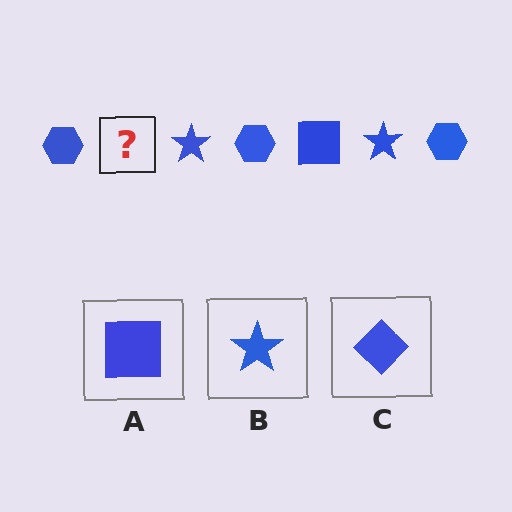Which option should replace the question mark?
Option A.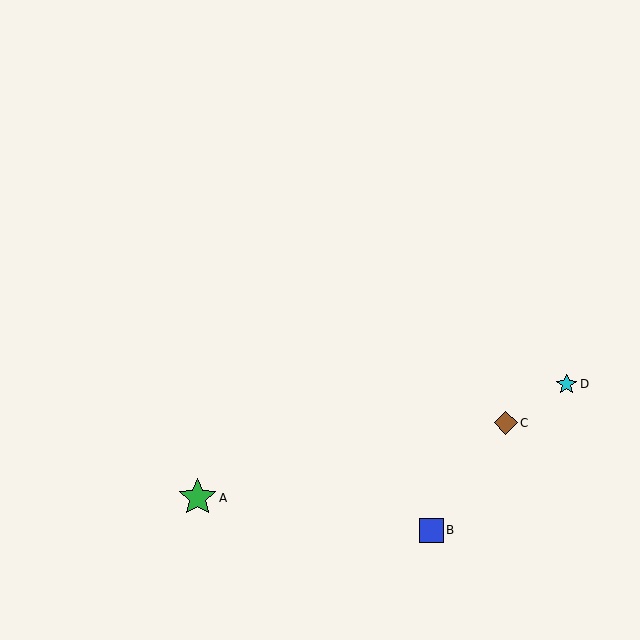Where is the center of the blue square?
The center of the blue square is at (431, 530).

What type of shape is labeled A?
Shape A is a green star.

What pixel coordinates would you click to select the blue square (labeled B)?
Click at (431, 530) to select the blue square B.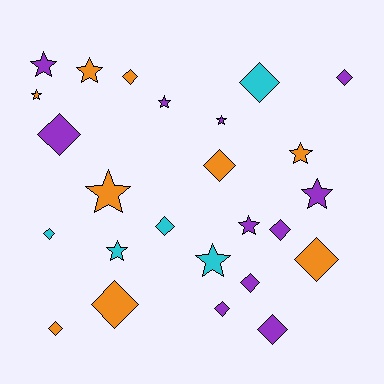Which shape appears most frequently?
Diamond, with 14 objects.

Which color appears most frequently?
Purple, with 11 objects.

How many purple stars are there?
There are 5 purple stars.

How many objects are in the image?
There are 25 objects.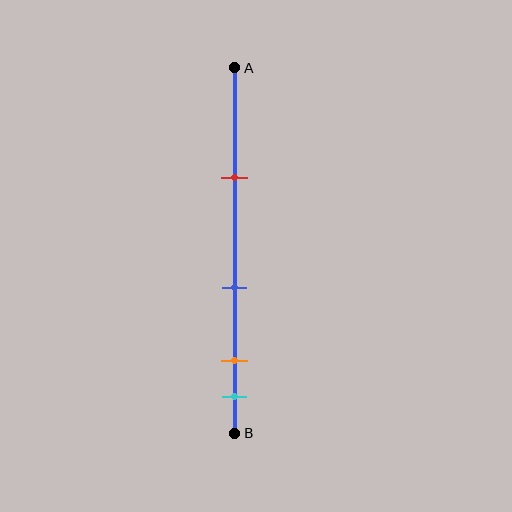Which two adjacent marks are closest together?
The orange and cyan marks are the closest adjacent pair.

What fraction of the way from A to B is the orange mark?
The orange mark is approximately 80% (0.8) of the way from A to B.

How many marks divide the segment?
There are 4 marks dividing the segment.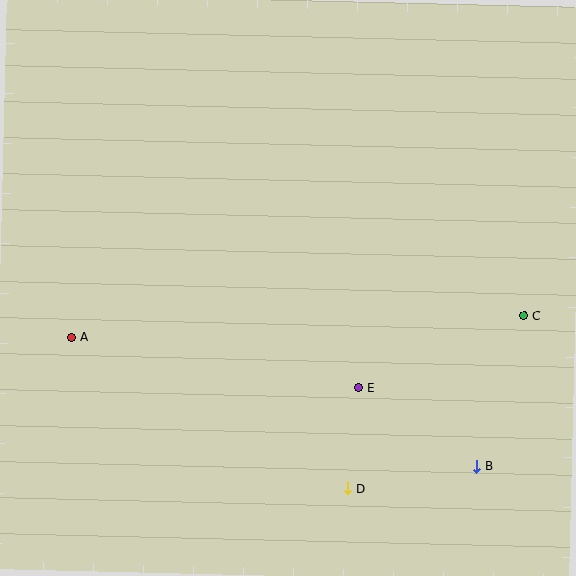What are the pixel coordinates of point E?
Point E is at (358, 387).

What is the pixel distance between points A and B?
The distance between A and B is 425 pixels.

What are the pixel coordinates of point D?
Point D is at (348, 488).